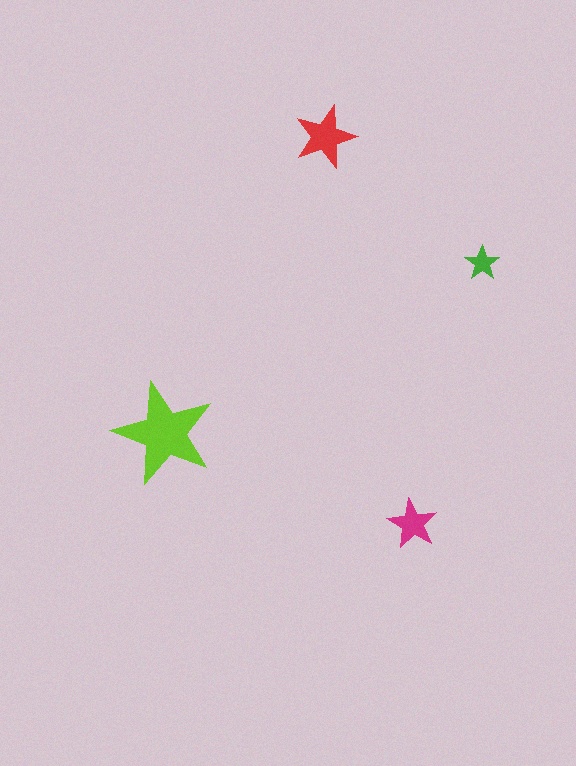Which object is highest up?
The red star is topmost.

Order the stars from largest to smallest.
the lime one, the red one, the magenta one, the green one.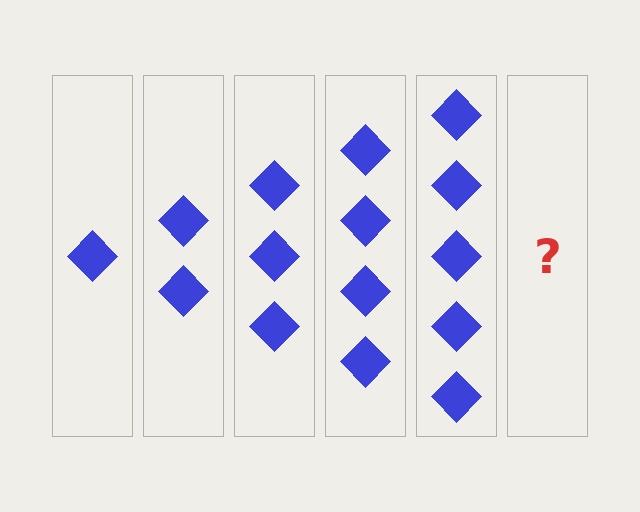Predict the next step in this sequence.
The next step is 6 diamonds.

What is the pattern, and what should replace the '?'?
The pattern is that each step adds one more diamond. The '?' should be 6 diamonds.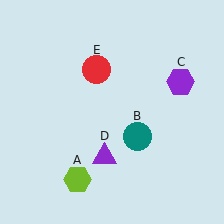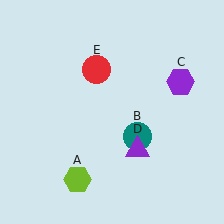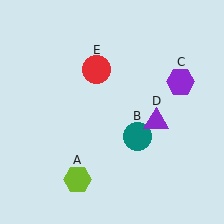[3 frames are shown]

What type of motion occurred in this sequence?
The purple triangle (object D) rotated counterclockwise around the center of the scene.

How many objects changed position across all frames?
1 object changed position: purple triangle (object D).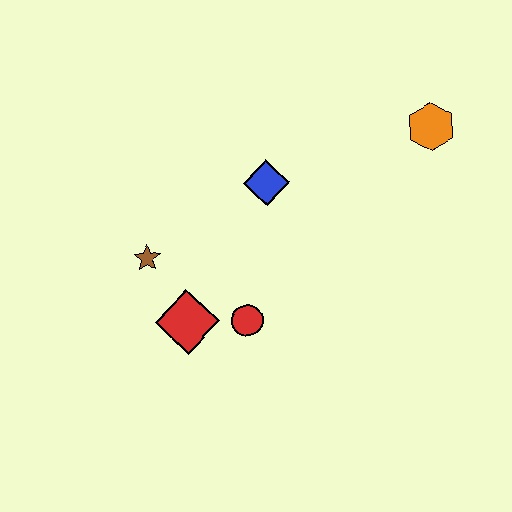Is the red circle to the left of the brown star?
No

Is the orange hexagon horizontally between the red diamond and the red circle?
No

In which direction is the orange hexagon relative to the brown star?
The orange hexagon is to the right of the brown star.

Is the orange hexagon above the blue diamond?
Yes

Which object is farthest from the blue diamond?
The orange hexagon is farthest from the blue diamond.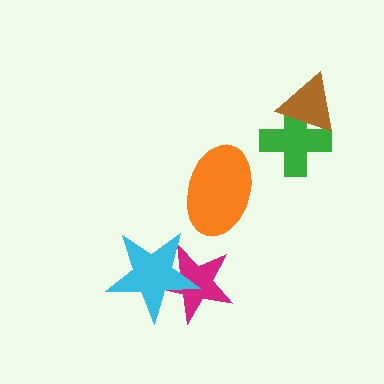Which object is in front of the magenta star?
The cyan star is in front of the magenta star.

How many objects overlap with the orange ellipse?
0 objects overlap with the orange ellipse.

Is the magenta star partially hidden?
Yes, it is partially covered by another shape.